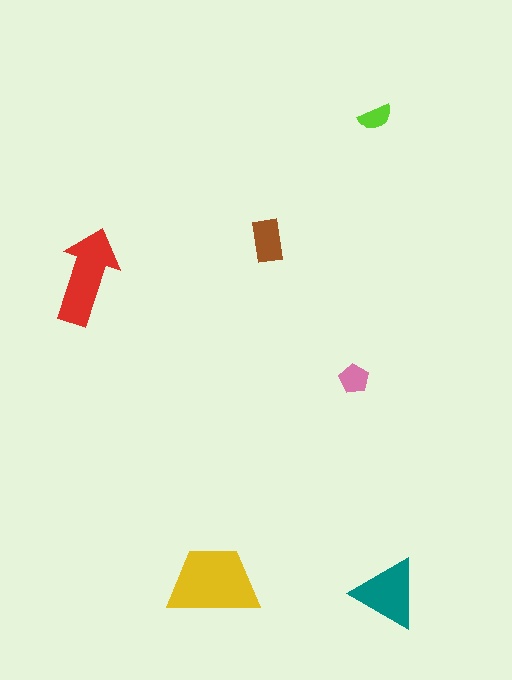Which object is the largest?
The yellow trapezoid.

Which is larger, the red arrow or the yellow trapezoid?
The yellow trapezoid.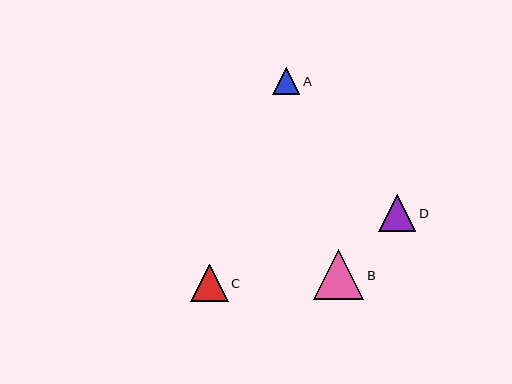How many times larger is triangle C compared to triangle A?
Triangle C is approximately 1.3 times the size of triangle A.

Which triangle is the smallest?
Triangle A is the smallest with a size of approximately 28 pixels.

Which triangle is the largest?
Triangle B is the largest with a size of approximately 50 pixels.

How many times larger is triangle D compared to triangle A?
Triangle D is approximately 1.3 times the size of triangle A.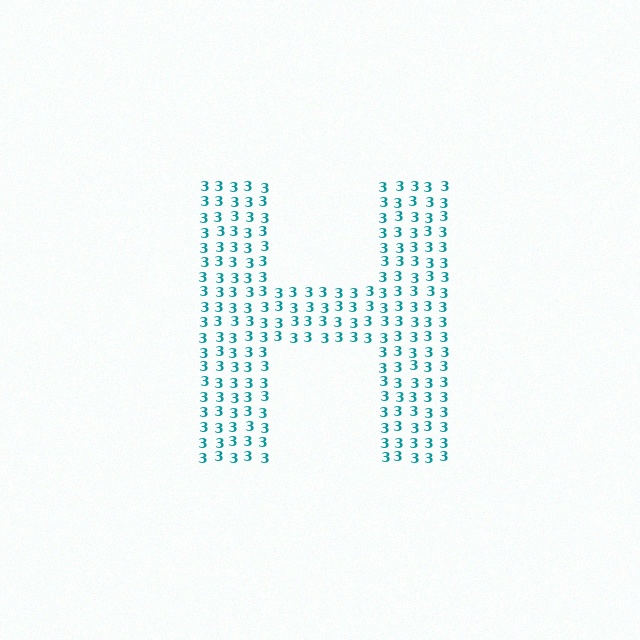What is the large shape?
The large shape is the letter H.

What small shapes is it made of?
It is made of small digit 3's.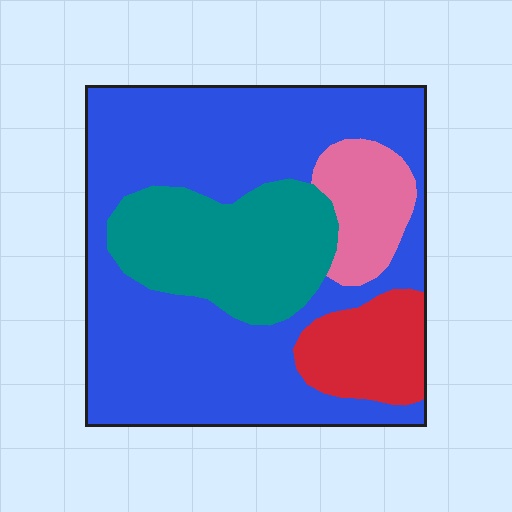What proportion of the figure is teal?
Teal covers around 20% of the figure.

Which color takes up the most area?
Blue, at roughly 60%.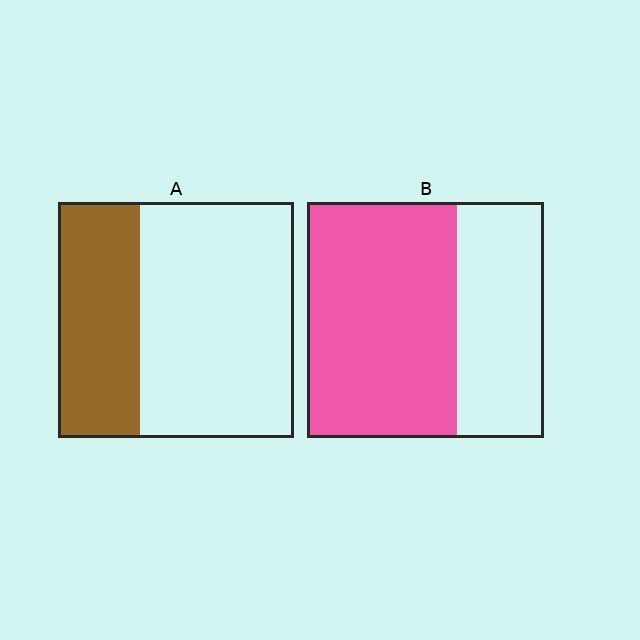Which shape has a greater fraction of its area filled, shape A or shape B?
Shape B.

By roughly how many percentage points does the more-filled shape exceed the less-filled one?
By roughly 30 percentage points (B over A).